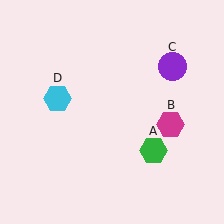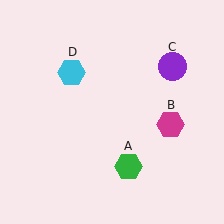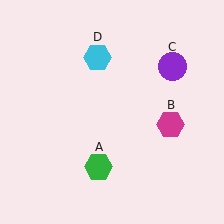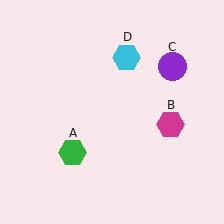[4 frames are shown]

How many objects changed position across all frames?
2 objects changed position: green hexagon (object A), cyan hexagon (object D).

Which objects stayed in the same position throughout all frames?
Magenta hexagon (object B) and purple circle (object C) remained stationary.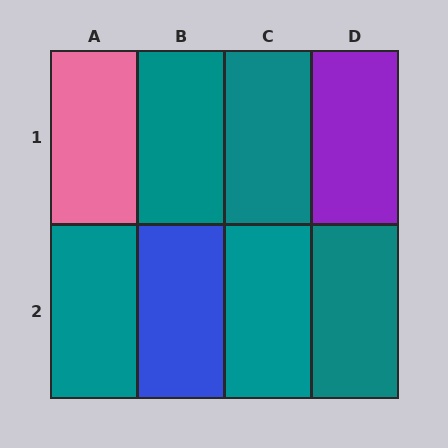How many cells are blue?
1 cell is blue.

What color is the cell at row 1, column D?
Purple.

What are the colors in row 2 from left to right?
Teal, blue, teal, teal.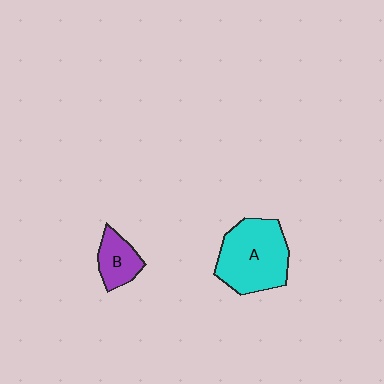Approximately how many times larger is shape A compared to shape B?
Approximately 2.4 times.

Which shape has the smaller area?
Shape B (purple).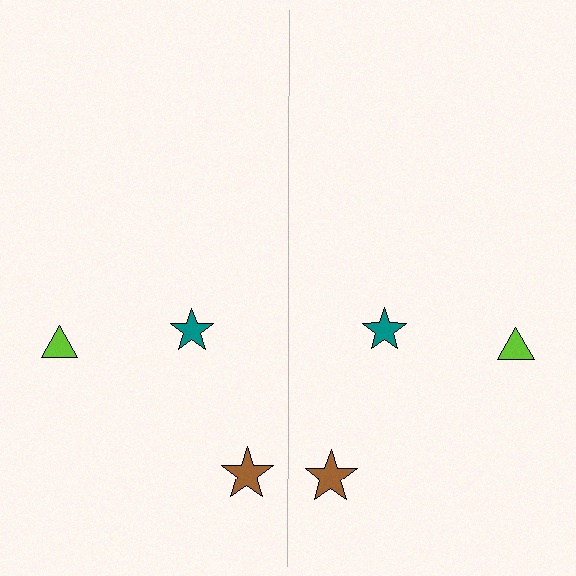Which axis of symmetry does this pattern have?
The pattern has a vertical axis of symmetry running through the center of the image.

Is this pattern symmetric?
Yes, this pattern has bilateral (reflection) symmetry.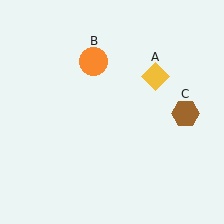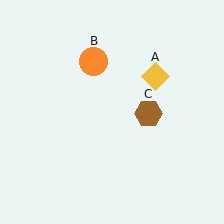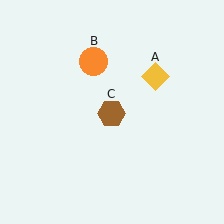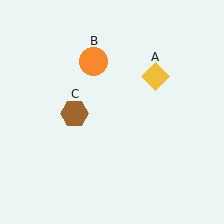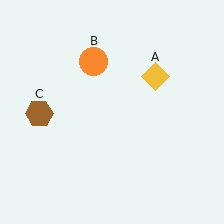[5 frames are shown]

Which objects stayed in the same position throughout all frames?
Yellow diamond (object A) and orange circle (object B) remained stationary.